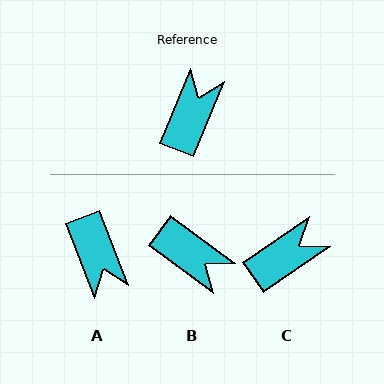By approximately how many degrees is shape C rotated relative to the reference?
Approximately 33 degrees clockwise.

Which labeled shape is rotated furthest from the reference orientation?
A, about 137 degrees away.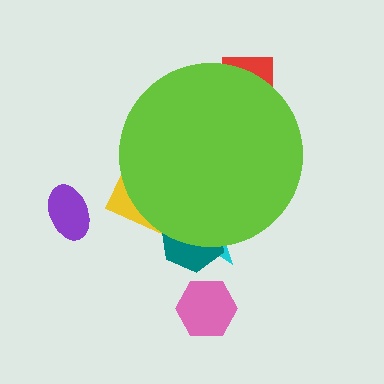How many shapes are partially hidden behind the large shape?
4 shapes are partially hidden.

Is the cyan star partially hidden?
Yes, the cyan star is partially hidden behind the lime circle.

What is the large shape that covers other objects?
A lime circle.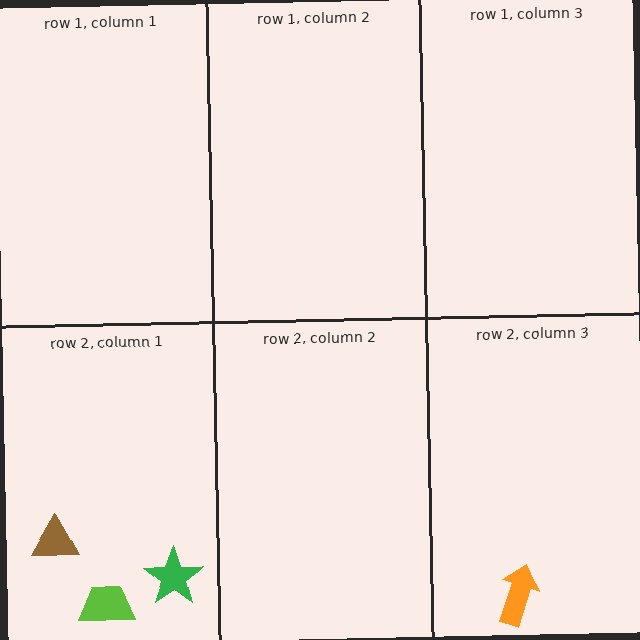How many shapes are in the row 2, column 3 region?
1.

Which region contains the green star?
The row 2, column 1 region.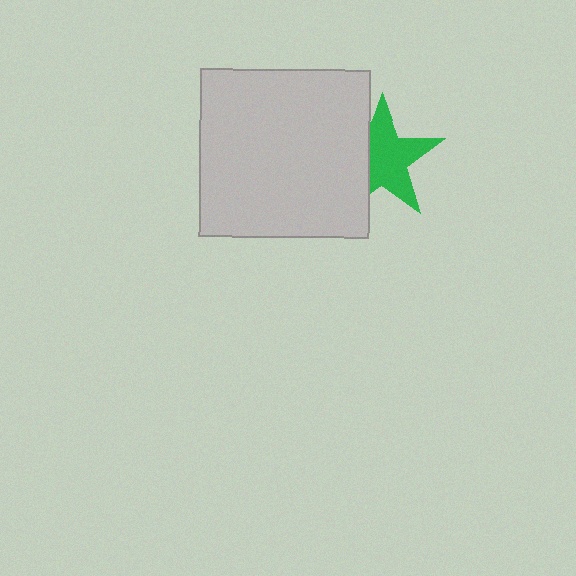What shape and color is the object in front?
The object in front is a light gray rectangle.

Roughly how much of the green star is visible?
Most of it is visible (roughly 67%).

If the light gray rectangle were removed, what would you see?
You would see the complete green star.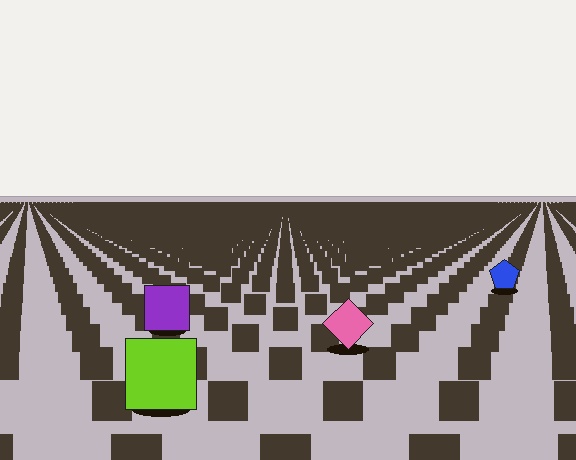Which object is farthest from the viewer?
The blue pentagon is farthest from the viewer. It appears smaller and the ground texture around it is denser.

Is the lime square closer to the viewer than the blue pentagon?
Yes. The lime square is closer — you can tell from the texture gradient: the ground texture is coarser near it.